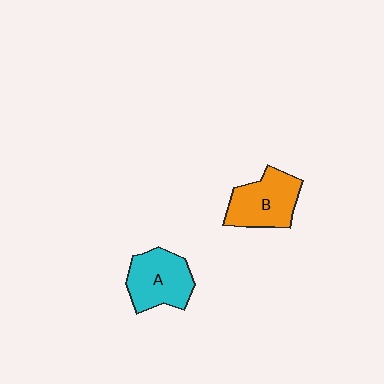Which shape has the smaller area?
Shape A (cyan).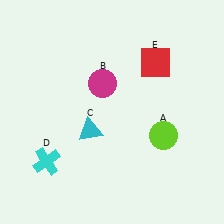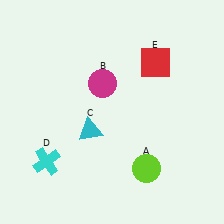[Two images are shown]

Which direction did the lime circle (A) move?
The lime circle (A) moved down.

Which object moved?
The lime circle (A) moved down.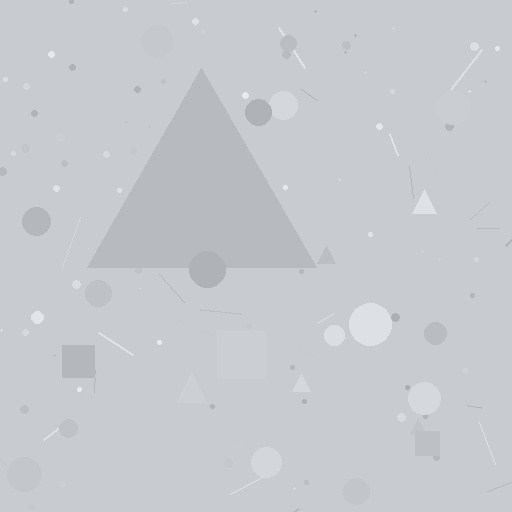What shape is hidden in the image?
A triangle is hidden in the image.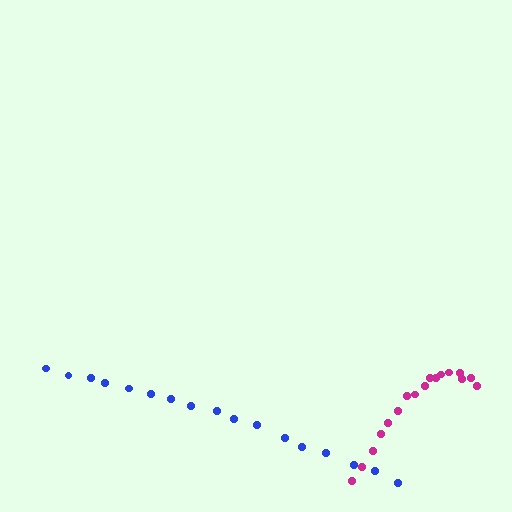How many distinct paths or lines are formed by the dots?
There are 2 distinct paths.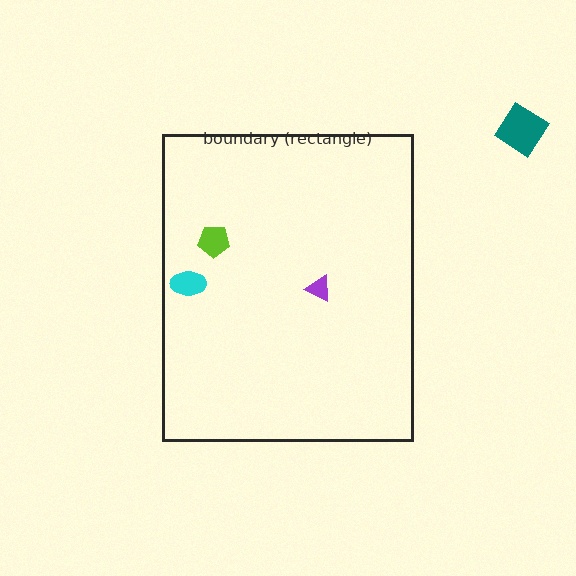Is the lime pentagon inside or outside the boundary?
Inside.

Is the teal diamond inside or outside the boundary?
Outside.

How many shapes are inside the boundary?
3 inside, 1 outside.